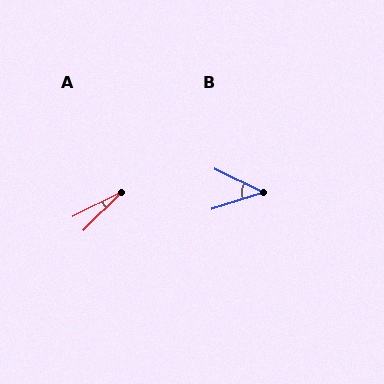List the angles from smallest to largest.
A (18°), B (44°).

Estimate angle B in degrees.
Approximately 44 degrees.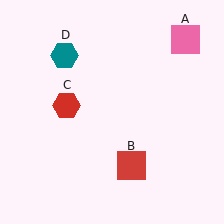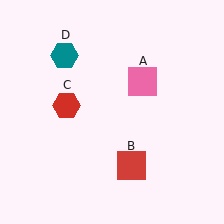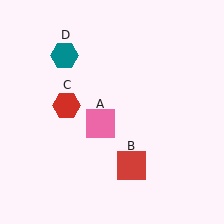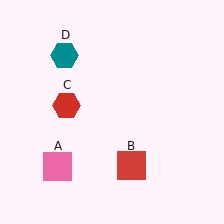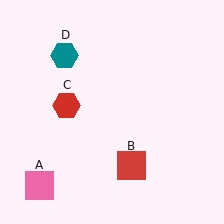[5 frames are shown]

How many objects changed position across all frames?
1 object changed position: pink square (object A).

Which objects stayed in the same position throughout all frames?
Red square (object B) and red hexagon (object C) and teal hexagon (object D) remained stationary.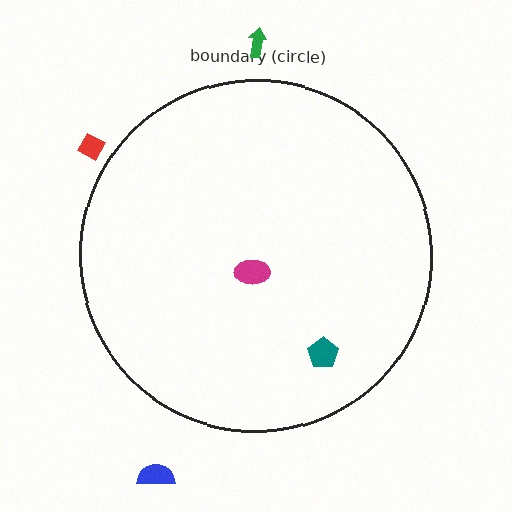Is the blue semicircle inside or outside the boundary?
Outside.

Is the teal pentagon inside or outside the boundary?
Inside.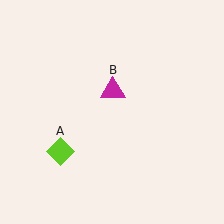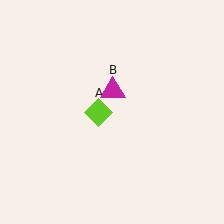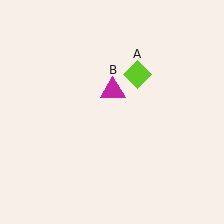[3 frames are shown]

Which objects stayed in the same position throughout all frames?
Magenta triangle (object B) remained stationary.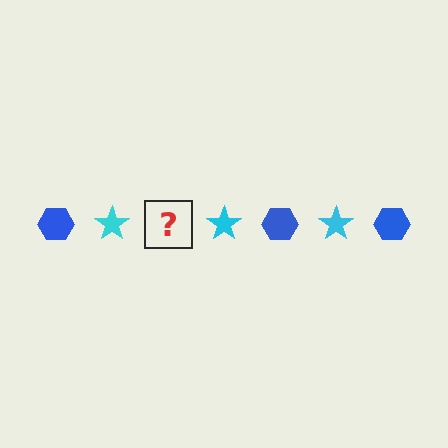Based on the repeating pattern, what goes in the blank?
The blank should be a blue hexagon.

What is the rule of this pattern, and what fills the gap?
The rule is that the pattern alternates between blue hexagon and cyan star. The gap should be filled with a blue hexagon.